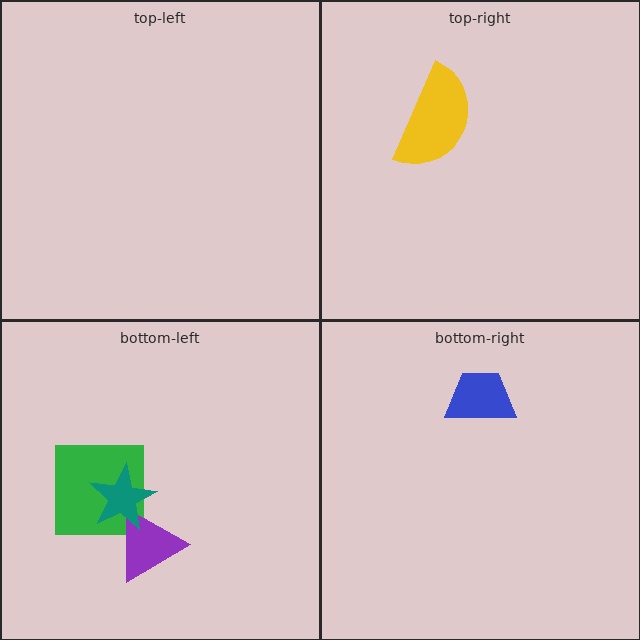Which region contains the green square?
The bottom-left region.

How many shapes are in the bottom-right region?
1.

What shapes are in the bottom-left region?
The green square, the purple triangle, the teal star.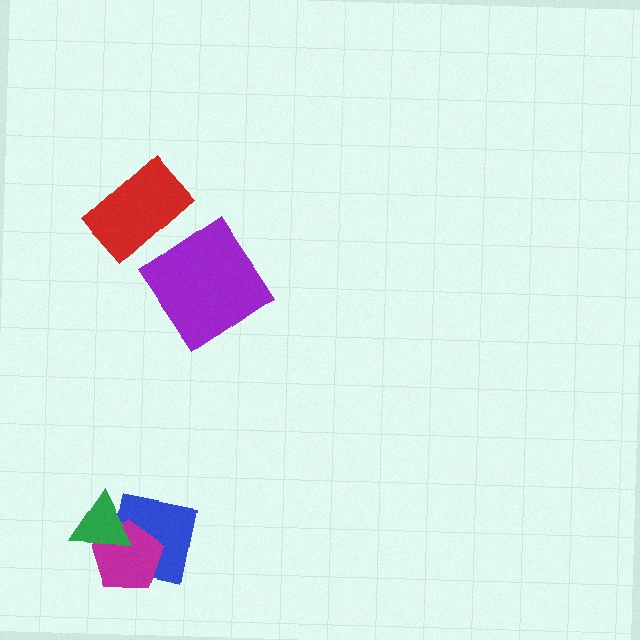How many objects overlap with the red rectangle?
0 objects overlap with the red rectangle.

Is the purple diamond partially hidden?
No, no other shape covers it.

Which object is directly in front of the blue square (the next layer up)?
The magenta pentagon is directly in front of the blue square.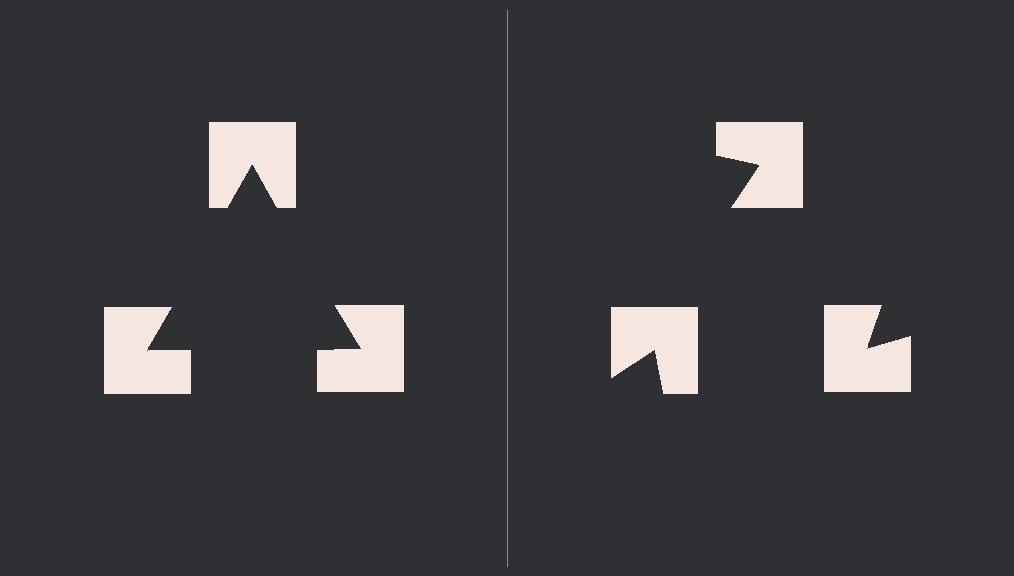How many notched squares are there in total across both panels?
6 — 3 on each side.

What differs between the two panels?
The notched squares are positioned identically on both sides; only the wedge orientations differ. On the left they align to a triangle; on the right they are misaligned.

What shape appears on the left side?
An illusory triangle.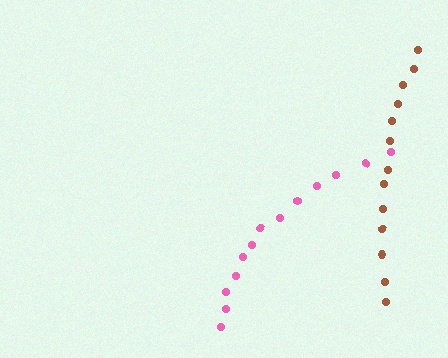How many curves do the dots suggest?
There are 2 distinct paths.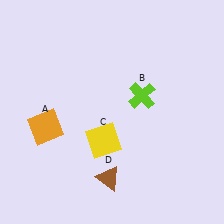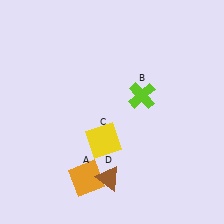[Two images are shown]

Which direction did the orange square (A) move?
The orange square (A) moved down.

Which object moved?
The orange square (A) moved down.